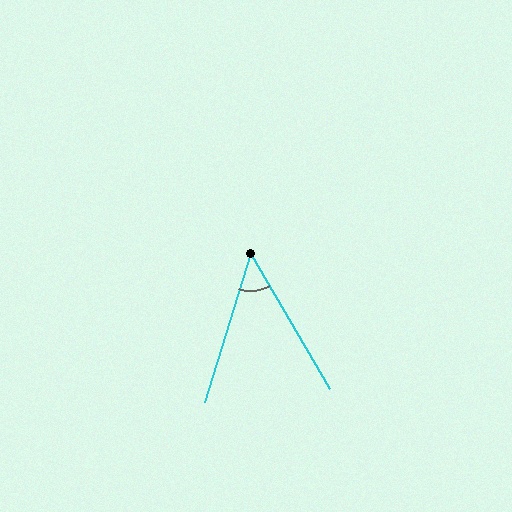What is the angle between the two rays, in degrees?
Approximately 47 degrees.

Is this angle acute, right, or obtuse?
It is acute.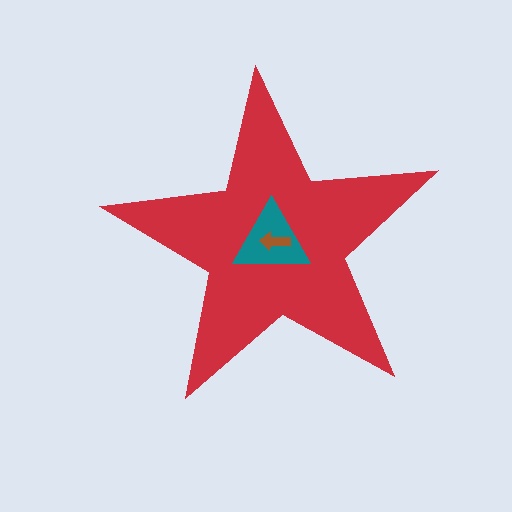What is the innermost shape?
The brown arrow.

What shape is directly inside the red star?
The teal triangle.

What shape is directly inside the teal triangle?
The brown arrow.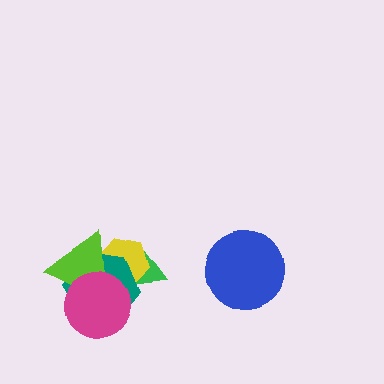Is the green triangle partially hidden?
Yes, it is partially covered by another shape.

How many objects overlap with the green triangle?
3 objects overlap with the green triangle.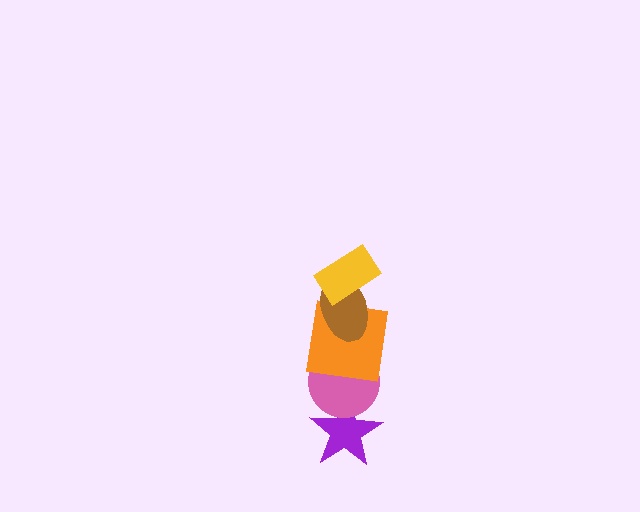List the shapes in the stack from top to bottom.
From top to bottom: the yellow rectangle, the brown ellipse, the orange square, the pink circle, the purple star.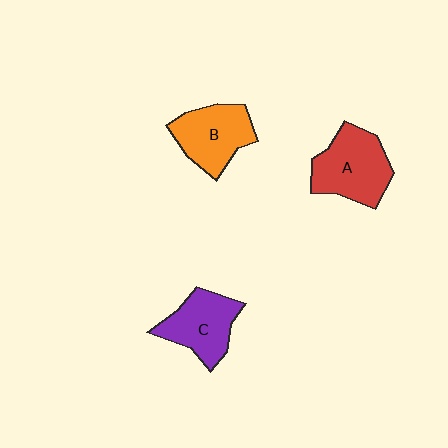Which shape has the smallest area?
Shape C (purple).